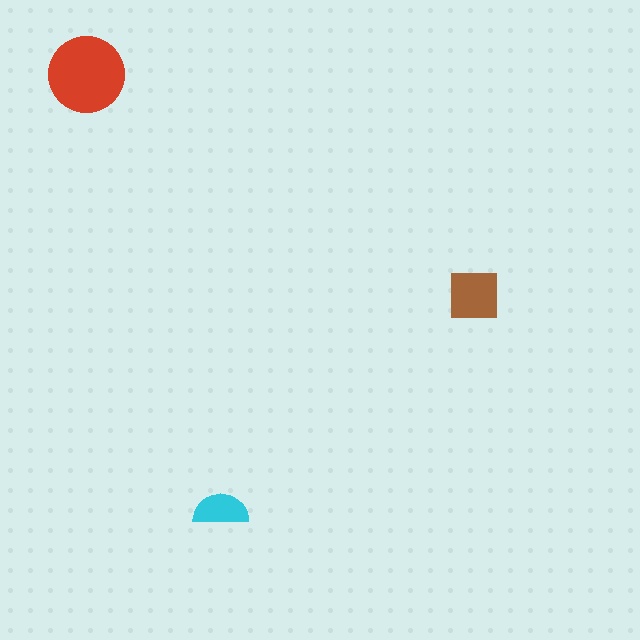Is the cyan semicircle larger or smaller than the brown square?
Smaller.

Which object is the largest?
The red circle.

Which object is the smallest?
The cyan semicircle.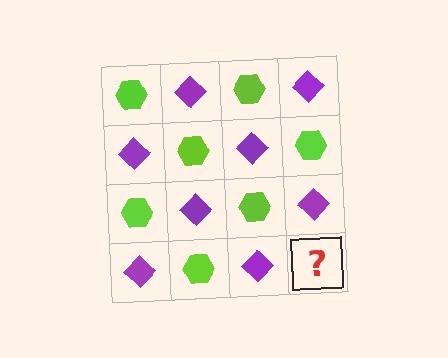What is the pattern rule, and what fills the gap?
The rule is that it alternates lime hexagon and purple diamond in a checkerboard pattern. The gap should be filled with a lime hexagon.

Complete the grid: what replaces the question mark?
The question mark should be replaced with a lime hexagon.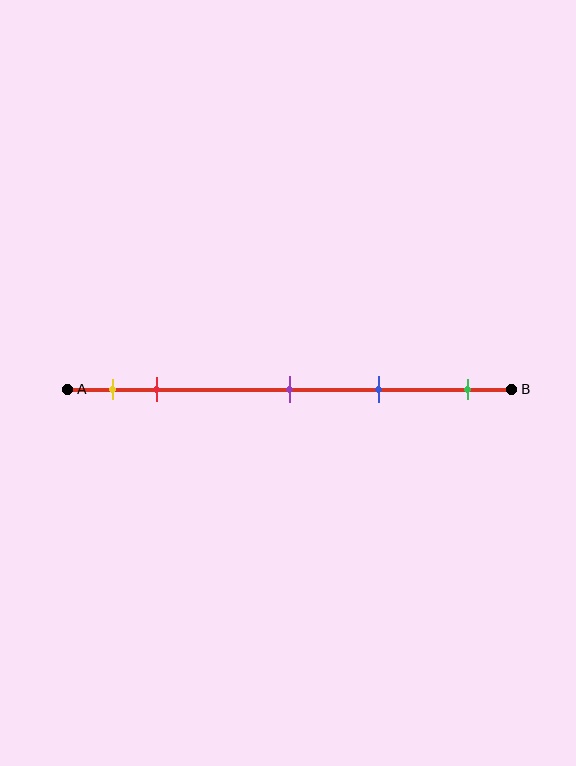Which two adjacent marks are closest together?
The yellow and red marks are the closest adjacent pair.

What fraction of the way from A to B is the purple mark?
The purple mark is approximately 50% (0.5) of the way from A to B.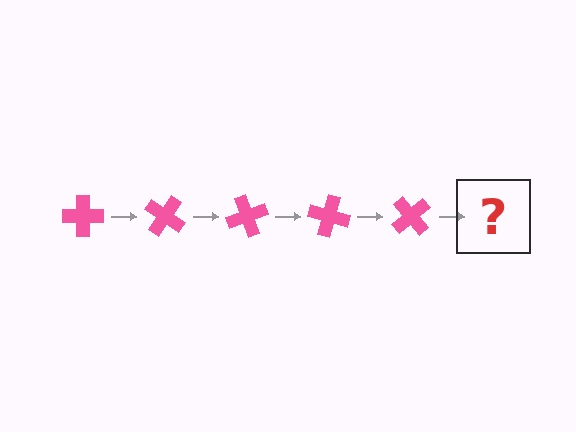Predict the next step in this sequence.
The next step is a pink cross rotated 175 degrees.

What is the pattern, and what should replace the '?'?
The pattern is that the cross rotates 35 degrees each step. The '?' should be a pink cross rotated 175 degrees.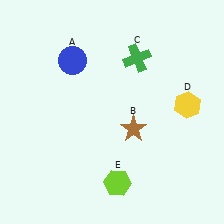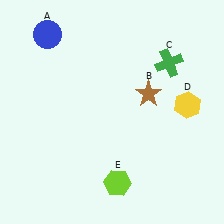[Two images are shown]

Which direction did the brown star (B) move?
The brown star (B) moved up.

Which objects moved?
The objects that moved are: the blue circle (A), the brown star (B), the green cross (C).